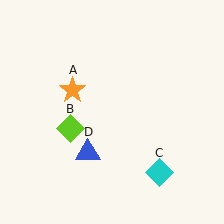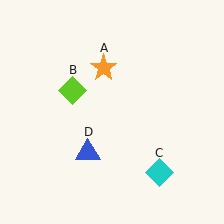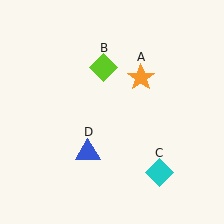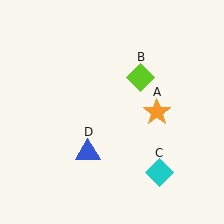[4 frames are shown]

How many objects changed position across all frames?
2 objects changed position: orange star (object A), lime diamond (object B).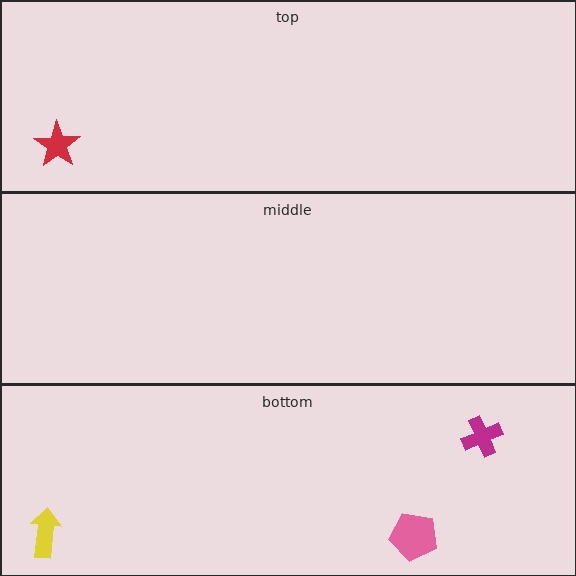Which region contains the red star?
The top region.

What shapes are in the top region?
The red star.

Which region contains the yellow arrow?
The bottom region.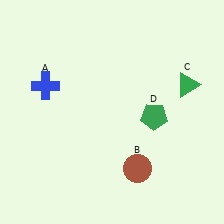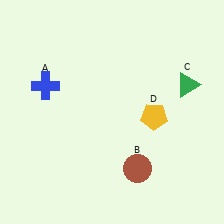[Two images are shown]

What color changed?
The pentagon (D) changed from green in Image 1 to yellow in Image 2.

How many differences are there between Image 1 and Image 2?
There is 1 difference between the two images.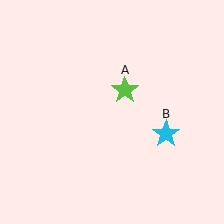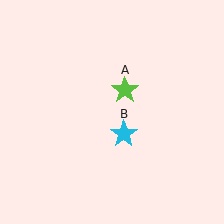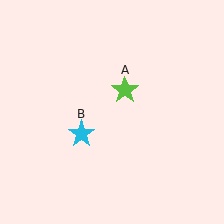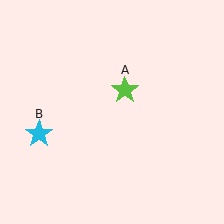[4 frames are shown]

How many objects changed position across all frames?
1 object changed position: cyan star (object B).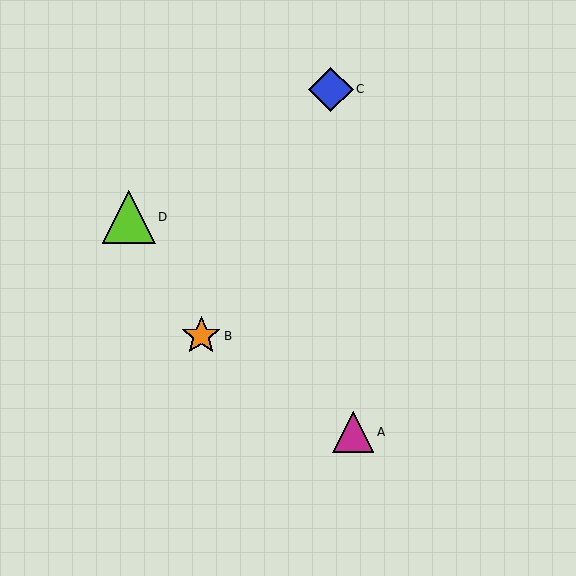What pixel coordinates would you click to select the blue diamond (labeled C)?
Click at (331, 89) to select the blue diamond C.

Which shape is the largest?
The lime triangle (labeled D) is the largest.